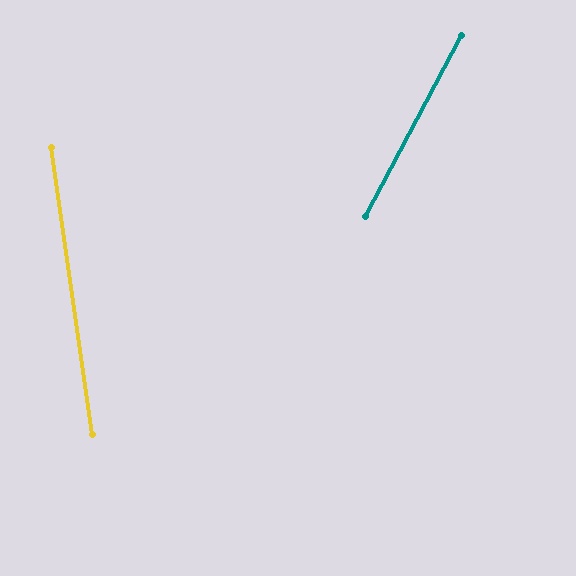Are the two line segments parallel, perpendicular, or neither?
Neither parallel nor perpendicular — they differ by about 36°.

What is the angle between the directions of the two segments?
Approximately 36 degrees.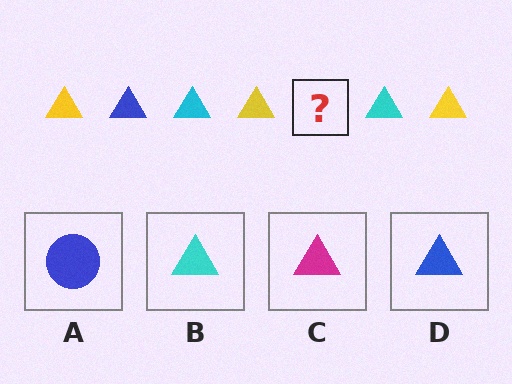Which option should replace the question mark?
Option D.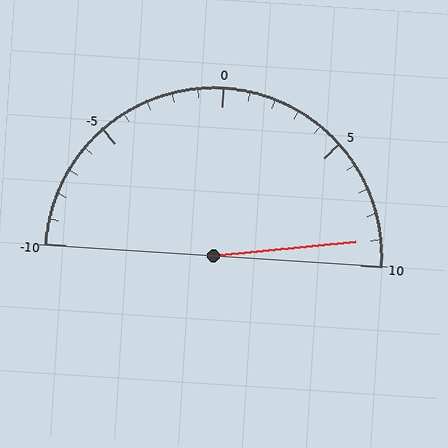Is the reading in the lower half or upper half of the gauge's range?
The reading is in the upper half of the range (-10 to 10).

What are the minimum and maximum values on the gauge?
The gauge ranges from -10 to 10.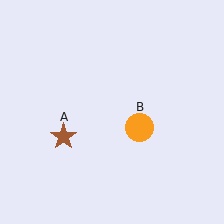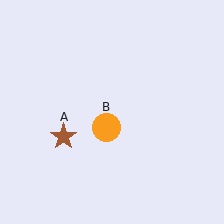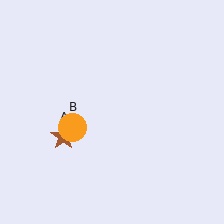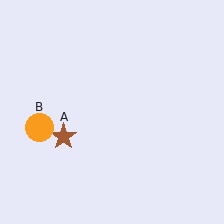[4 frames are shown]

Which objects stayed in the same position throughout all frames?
Brown star (object A) remained stationary.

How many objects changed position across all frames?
1 object changed position: orange circle (object B).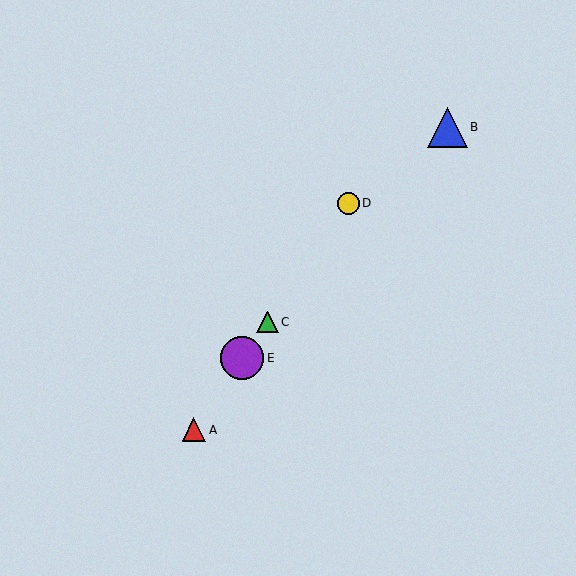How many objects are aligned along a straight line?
4 objects (A, C, D, E) are aligned along a straight line.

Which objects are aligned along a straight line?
Objects A, C, D, E are aligned along a straight line.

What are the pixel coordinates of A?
Object A is at (194, 430).